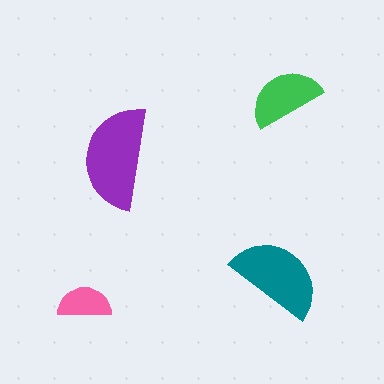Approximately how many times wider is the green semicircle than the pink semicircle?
About 1.5 times wider.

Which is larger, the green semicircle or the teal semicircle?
The teal one.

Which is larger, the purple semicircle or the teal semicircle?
The purple one.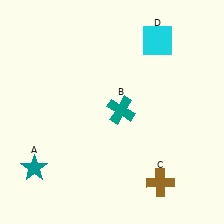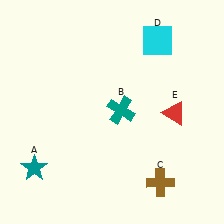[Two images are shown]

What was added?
A red triangle (E) was added in Image 2.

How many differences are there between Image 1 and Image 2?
There is 1 difference between the two images.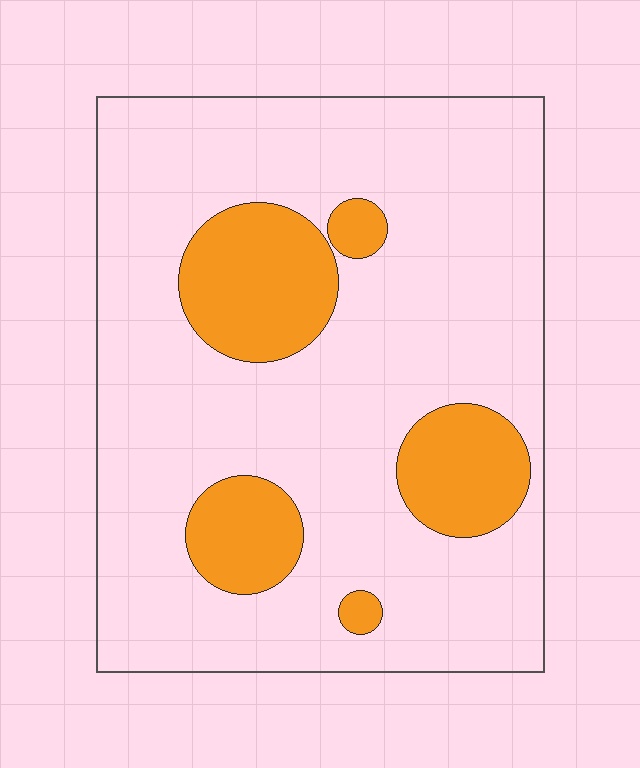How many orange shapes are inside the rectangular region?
5.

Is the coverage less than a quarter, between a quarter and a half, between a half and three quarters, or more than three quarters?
Less than a quarter.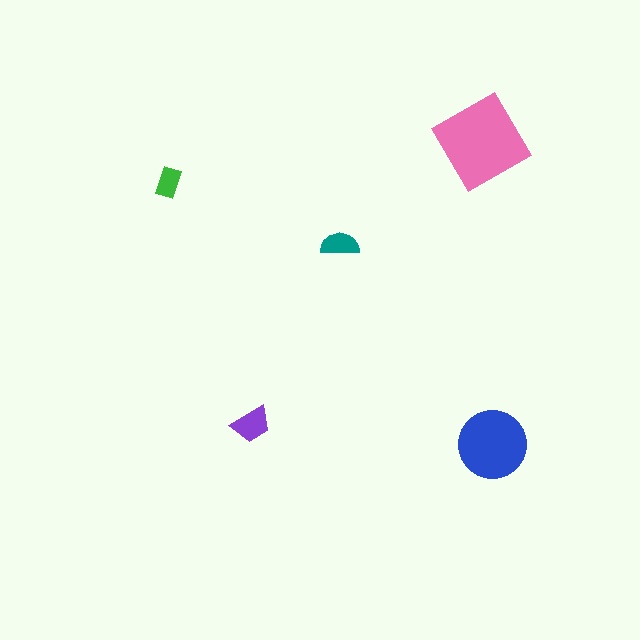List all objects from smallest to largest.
The green rectangle, the teal semicircle, the purple trapezoid, the blue circle, the pink diamond.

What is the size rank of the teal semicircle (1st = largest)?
4th.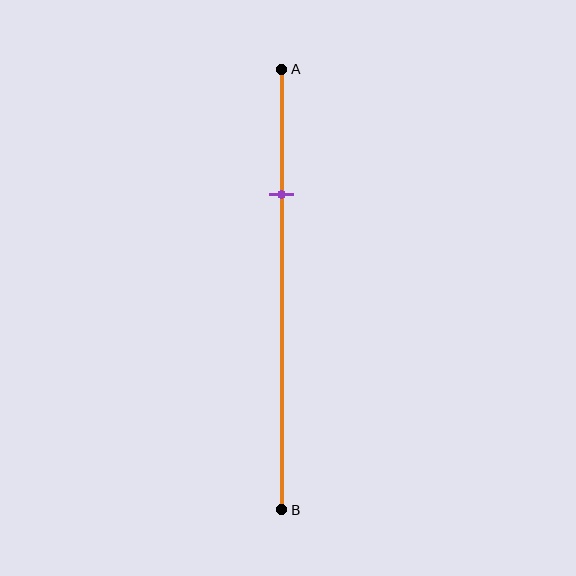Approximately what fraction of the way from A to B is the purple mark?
The purple mark is approximately 30% of the way from A to B.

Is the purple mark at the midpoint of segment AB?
No, the mark is at about 30% from A, not at the 50% midpoint.